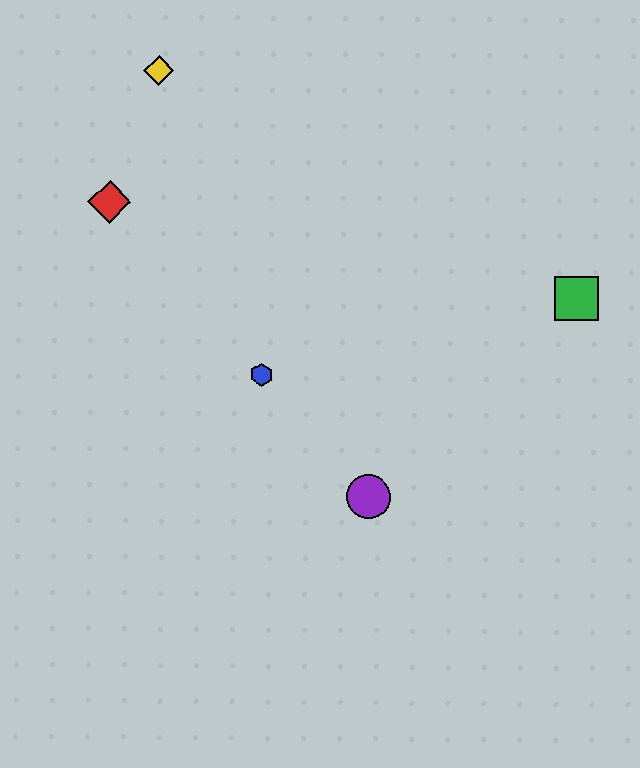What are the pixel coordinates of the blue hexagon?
The blue hexagon is at (261, 375).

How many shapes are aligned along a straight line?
3 shapes (the red diamond, the blue hexagon, the purple circle) are aligned along a straight line.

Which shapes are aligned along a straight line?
The red diamond, the blue hexagon, the purple circle are aligned along a straight line.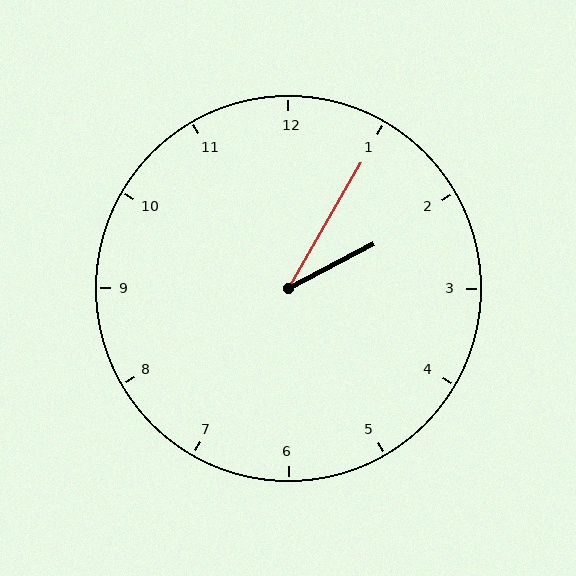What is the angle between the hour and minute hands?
Approximately 32 degrees.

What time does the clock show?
2:05.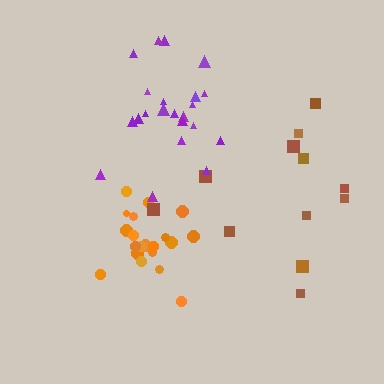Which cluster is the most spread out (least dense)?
Brown.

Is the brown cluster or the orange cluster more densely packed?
Orange.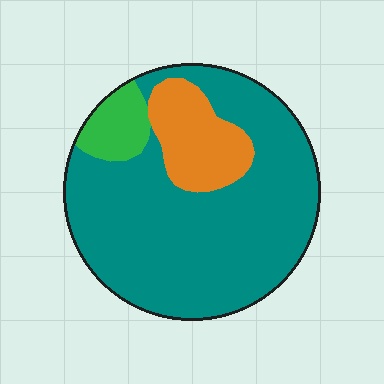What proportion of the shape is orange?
Orange covers around 15% of the shape.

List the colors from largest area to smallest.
From largest to smallest: teal, orange, green.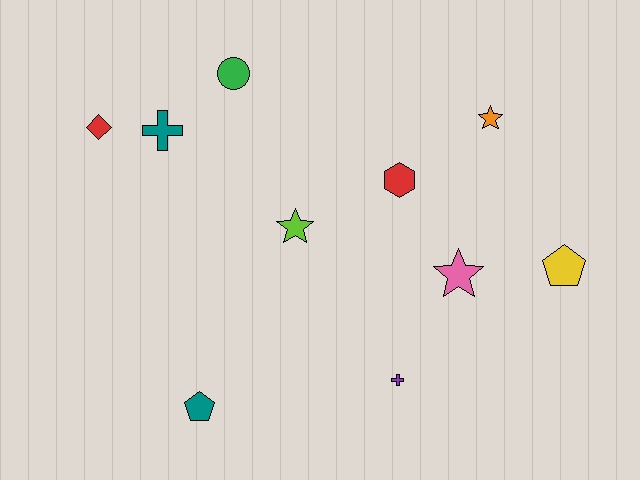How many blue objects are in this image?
There are no blue objects.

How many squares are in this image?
There are no squares.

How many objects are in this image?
There are 10 objects.